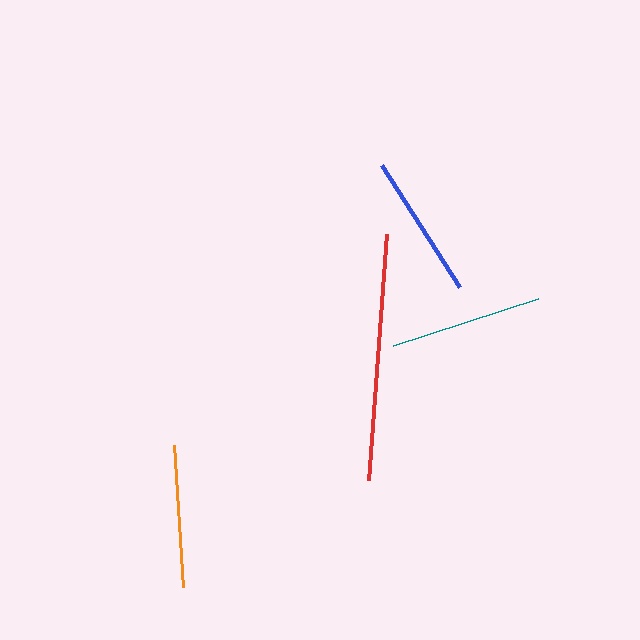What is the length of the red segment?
The red segment is approximately 247 pixels long.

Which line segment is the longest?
The red line is the longest at approximately 247 pixels.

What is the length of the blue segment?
The blue segment is approximately 145 pixels long.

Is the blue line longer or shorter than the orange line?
The blue line is longer than the orange line.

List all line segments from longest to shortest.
From longest to shortest: red, teal, blue, orange.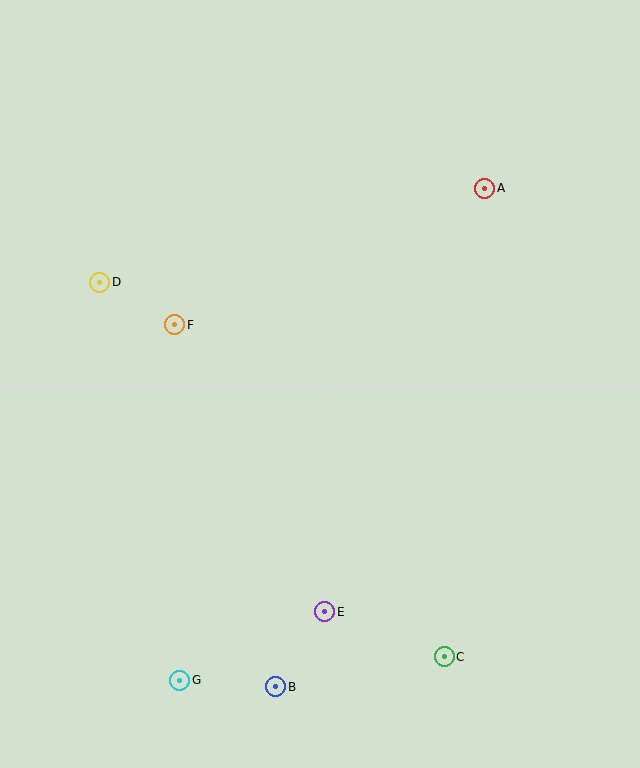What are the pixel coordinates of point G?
Point G is at (180, 680).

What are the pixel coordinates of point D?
Point D is at (99, 282).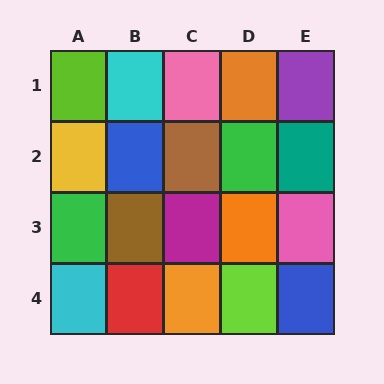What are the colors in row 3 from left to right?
Green, brown, magenta, orange, pink.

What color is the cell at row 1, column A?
Lime.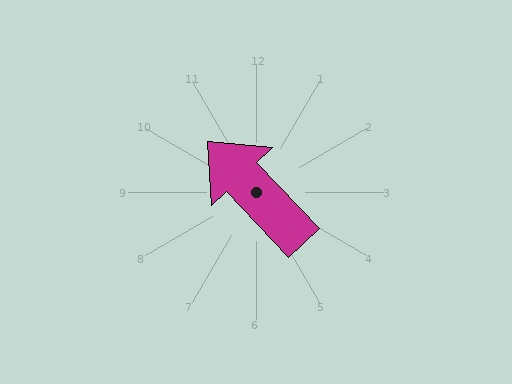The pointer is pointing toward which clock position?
Roughly 11 o'clock.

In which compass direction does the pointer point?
Northwest.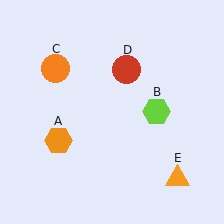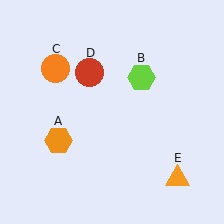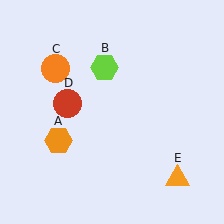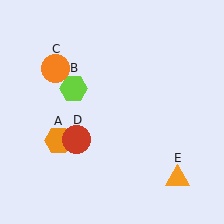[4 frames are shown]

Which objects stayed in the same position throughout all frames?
Orange hexagon (object A) and orange circle (object C) and orange triangle (object E) remained stationary.